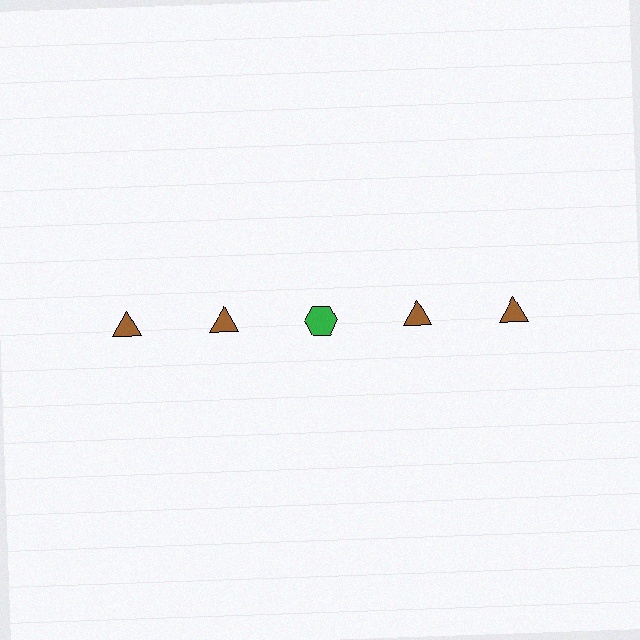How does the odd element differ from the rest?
It differs in both color (green instead of brown) and shape (hexagon instead of triangle).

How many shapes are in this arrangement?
There are 5 shapes arranged in a grid pattern.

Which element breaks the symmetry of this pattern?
The green hexagon in the top row, center column breaks the symmetry. All other shapes are brown triangles.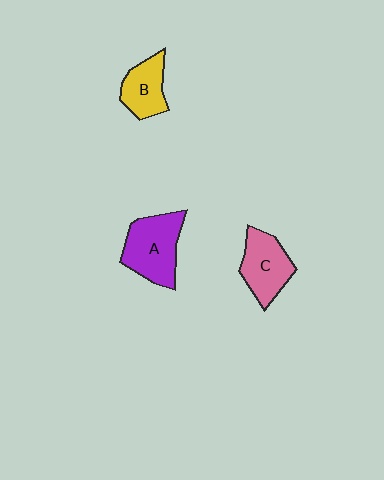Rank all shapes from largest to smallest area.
From largest to smallest: A (purple), C (pink), B (yellow).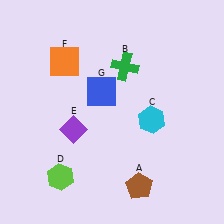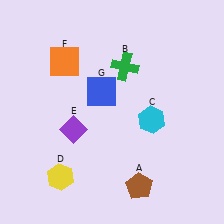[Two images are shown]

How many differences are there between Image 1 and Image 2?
There is 1 difference between the two images.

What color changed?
The hexagon (D) changed from lime in Image 1 to yellow in Image 2.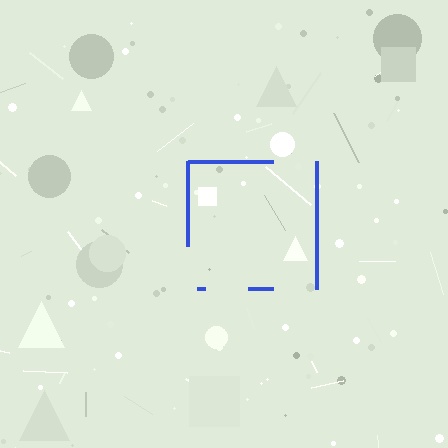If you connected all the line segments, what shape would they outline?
They would outline a square.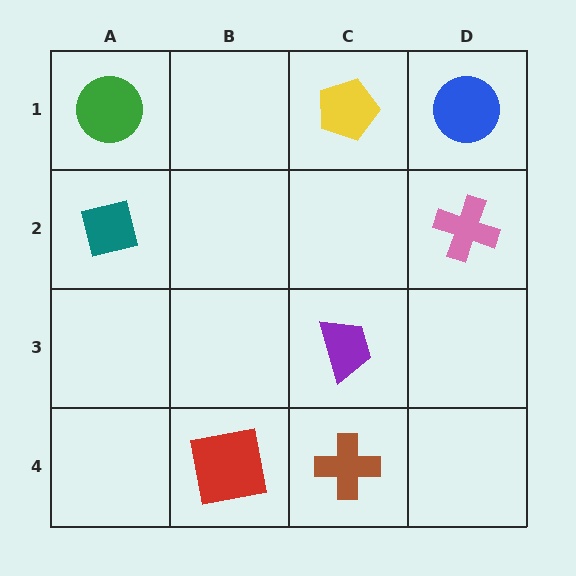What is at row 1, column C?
A yellow pentagon.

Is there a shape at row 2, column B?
No, that cell is empty.